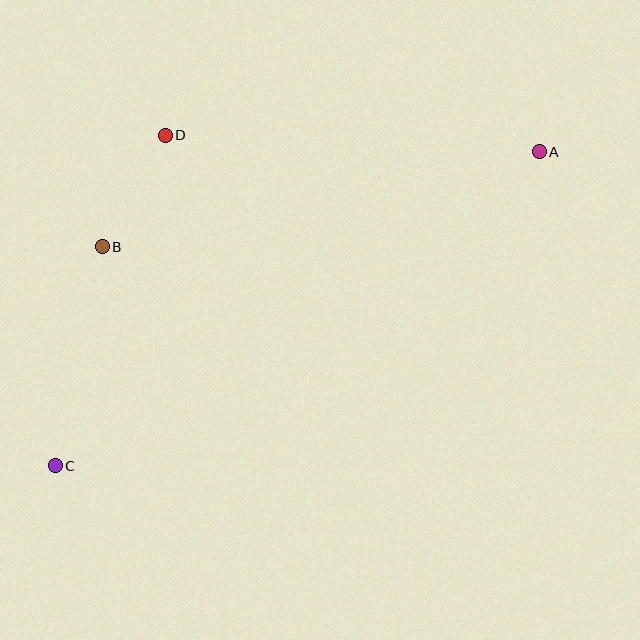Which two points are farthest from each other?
Points A and C are farthest from each other.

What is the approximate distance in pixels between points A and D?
The distance between A and D is approximately 375 pixels.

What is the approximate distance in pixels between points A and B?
The distance between A and B is approximately 447 pixels.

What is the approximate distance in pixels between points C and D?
The distance between C and D is approximately 348 pixels.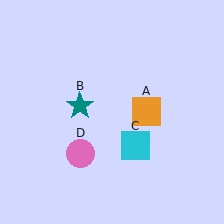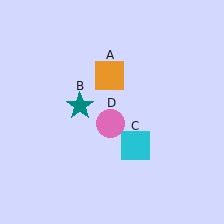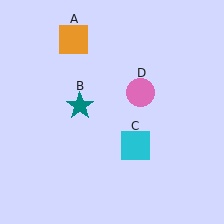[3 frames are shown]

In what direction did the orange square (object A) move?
The orange square (object A) moved up and to the left.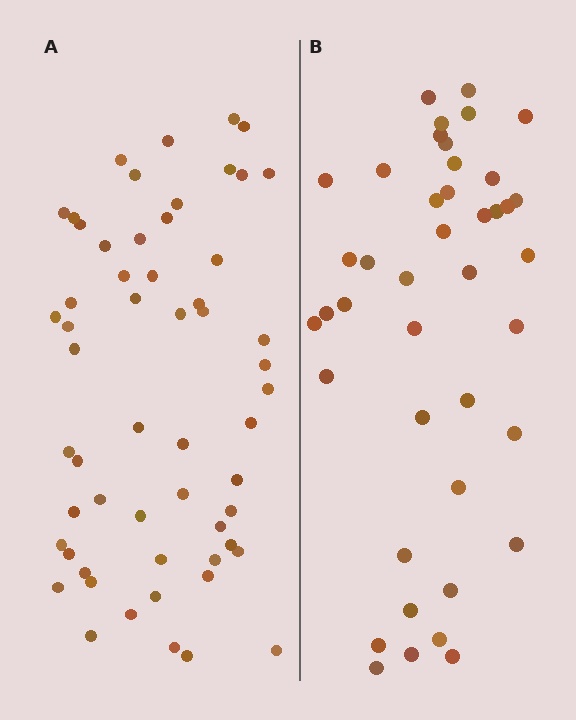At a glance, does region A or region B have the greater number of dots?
Region A (the left region) has more dots.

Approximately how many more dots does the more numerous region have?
Region A has approximately 15 more dots than region B.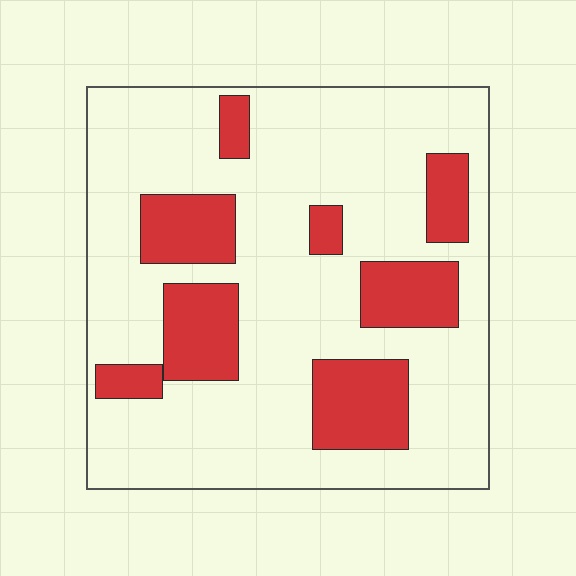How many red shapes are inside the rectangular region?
8.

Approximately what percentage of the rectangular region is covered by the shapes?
Approximately 25%.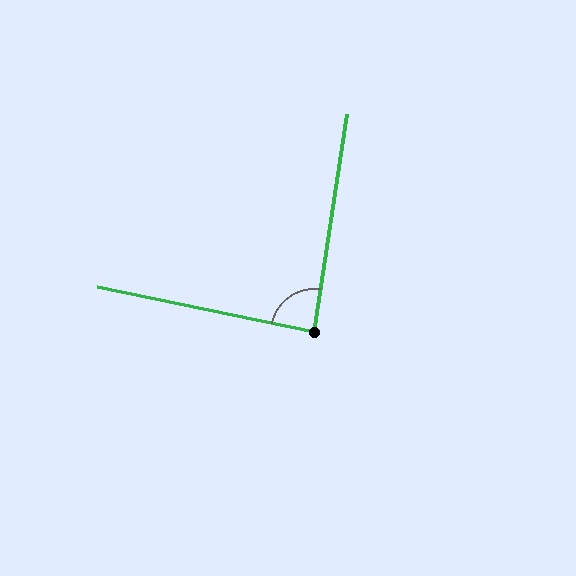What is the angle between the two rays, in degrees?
Approximately 87 degrees.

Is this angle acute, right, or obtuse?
It is approximately a right angle.